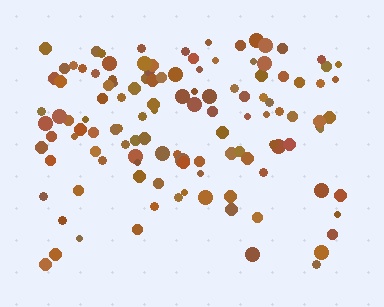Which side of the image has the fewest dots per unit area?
The bottom.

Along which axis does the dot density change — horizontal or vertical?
Vertical.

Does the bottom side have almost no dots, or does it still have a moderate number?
Still a moderate number, just noticeably fewer than the top.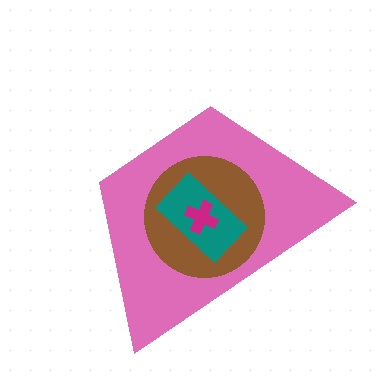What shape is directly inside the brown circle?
The teal rectangle.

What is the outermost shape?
The pink trapezoid.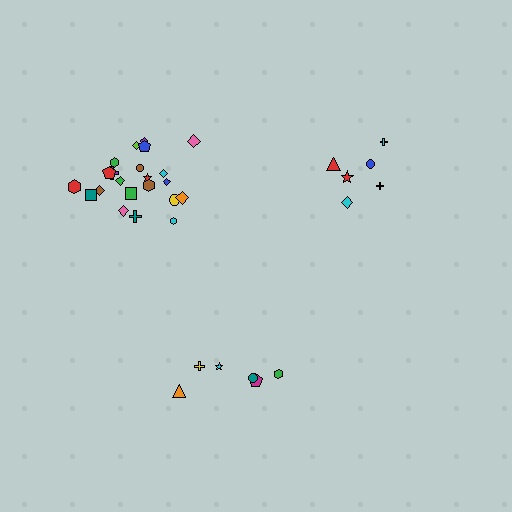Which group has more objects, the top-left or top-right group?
The top-left group.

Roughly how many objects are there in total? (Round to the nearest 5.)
Roughly 35 objects in total.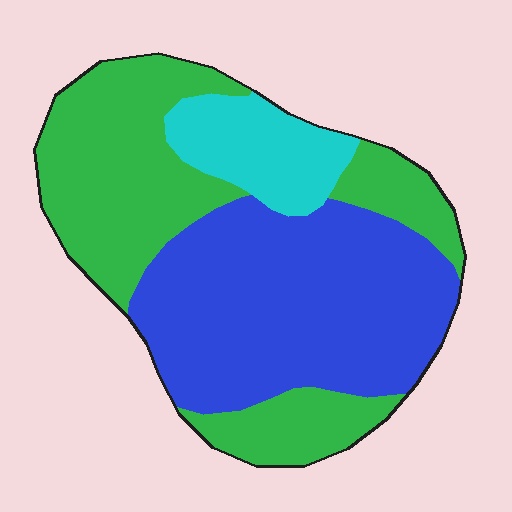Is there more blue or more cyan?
Blue.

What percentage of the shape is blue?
Blue covers around 45% of the shape.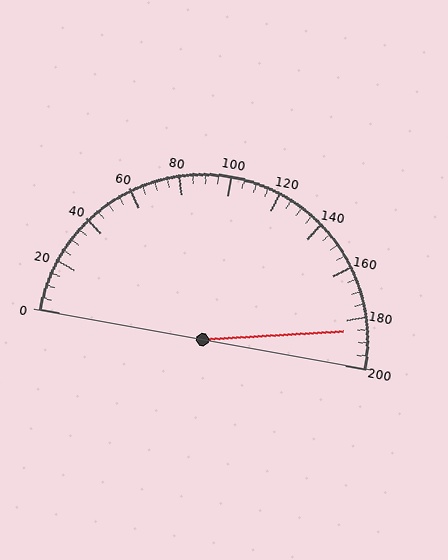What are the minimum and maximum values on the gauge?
The gauge ranges from 0 to 200.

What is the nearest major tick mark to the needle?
The nearest major tick mark is 180.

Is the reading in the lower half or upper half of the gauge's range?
The reading is in the upper half of the range (0 to 200).